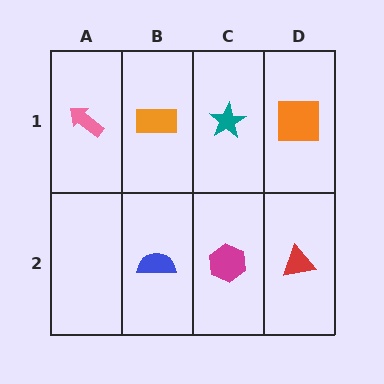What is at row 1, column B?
An orange rectangle.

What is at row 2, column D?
A red triangle.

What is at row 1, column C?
A teal star.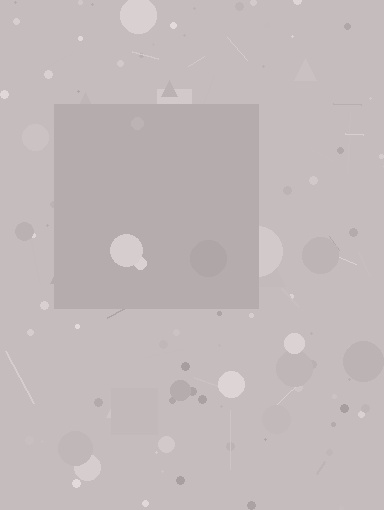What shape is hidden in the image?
A square is hidden in the image.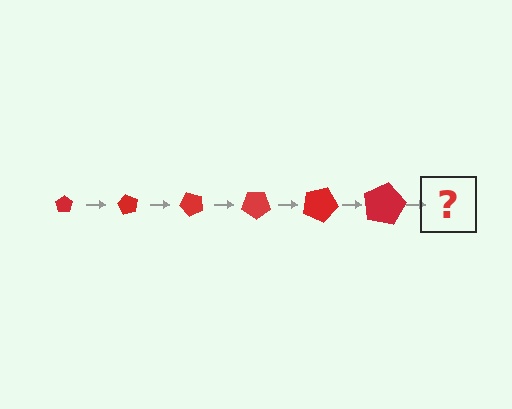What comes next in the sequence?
The next element should be a pentagon, larger than the previous one and rotated 360 degrees from the start.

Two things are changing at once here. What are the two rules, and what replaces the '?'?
The two rules are that the pentagon grows larger each step and it rotates 60 degrees each step. The '?' should be a pentagon, larger than the previous one and rotated 360 degrees from the start.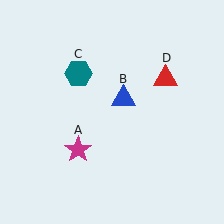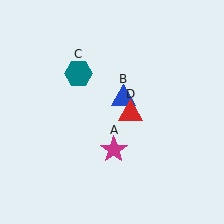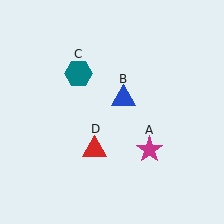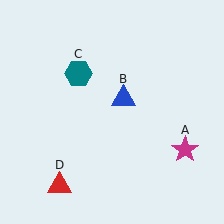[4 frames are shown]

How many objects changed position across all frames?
2 objects changed position: magenta star (object A), red triangle (object D).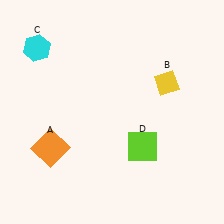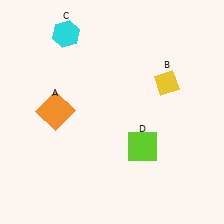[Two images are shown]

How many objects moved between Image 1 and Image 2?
2 objects moved between the two images.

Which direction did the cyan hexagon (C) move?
The cyan hexagon (C) moved right.